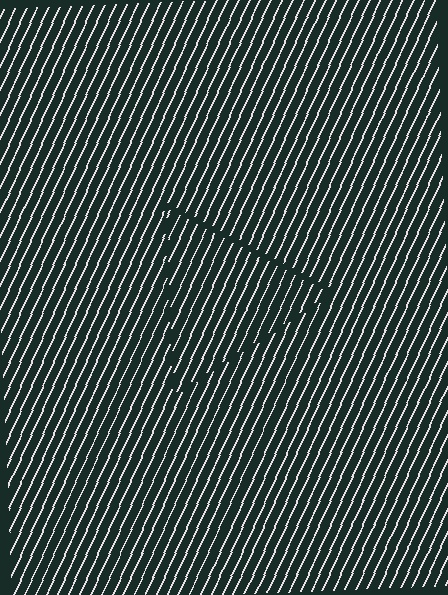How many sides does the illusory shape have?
3 sides — the line-ends trace a triangle.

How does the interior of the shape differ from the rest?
The interior of the shape contains the same grating, shifted by half a period — the contour is defined by the phase discontinuity where line-ends from the inner and outer gratings abut.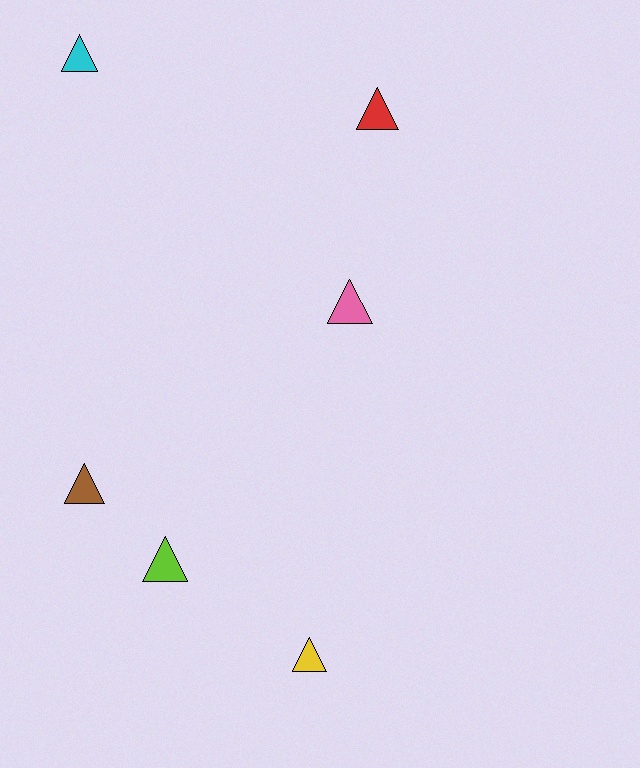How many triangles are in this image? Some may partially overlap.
There are 6 triangles.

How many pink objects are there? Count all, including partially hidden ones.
There is 1 pink object.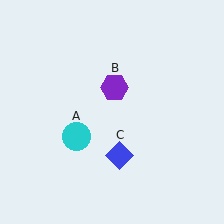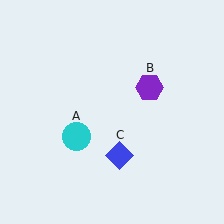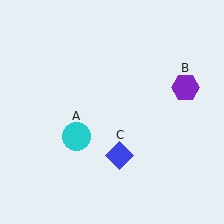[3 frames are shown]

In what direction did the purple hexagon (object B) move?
The purple hexagon (object B) moved right.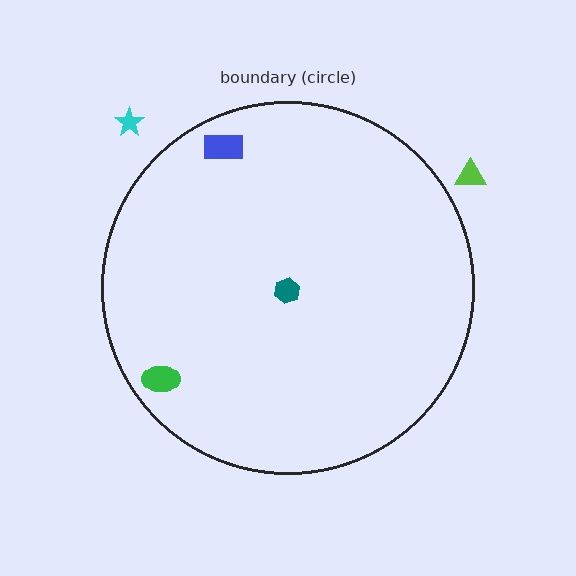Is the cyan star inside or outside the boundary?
Outside.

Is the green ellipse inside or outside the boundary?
Inside.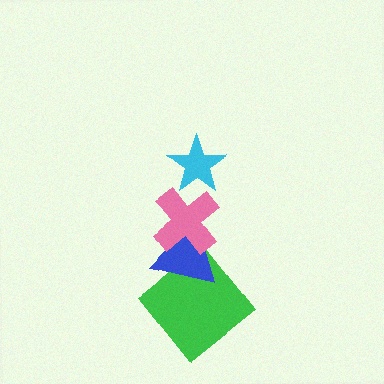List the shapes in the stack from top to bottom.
From top to bottom: the cyan star, the pink cross, the blue triangle, the green diamond.